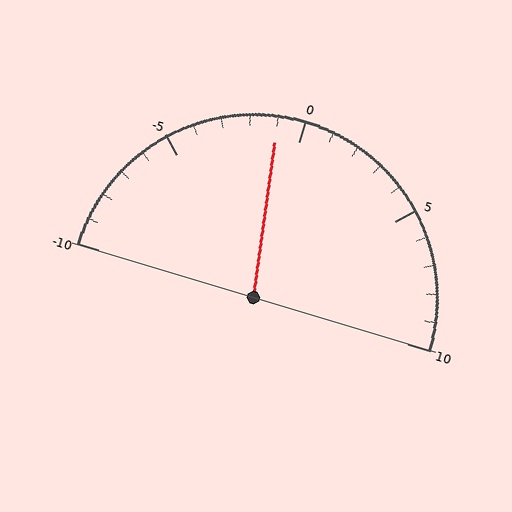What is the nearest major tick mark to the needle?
The nearest major tick mark is 0.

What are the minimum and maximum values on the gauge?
The gauge ranges from -10 to 10.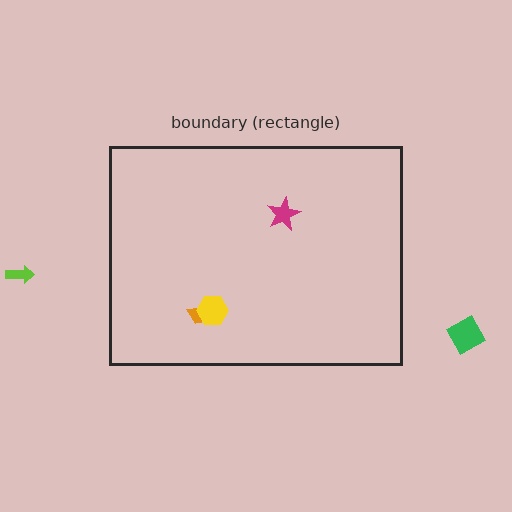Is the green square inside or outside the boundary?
Outside.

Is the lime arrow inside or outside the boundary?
Outside.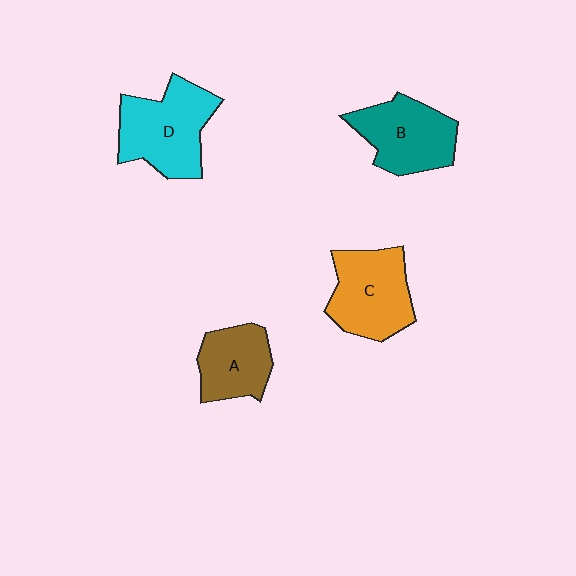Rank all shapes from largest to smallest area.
From largest to smallest: D (cyan), C (orange), B (teal), A (brown).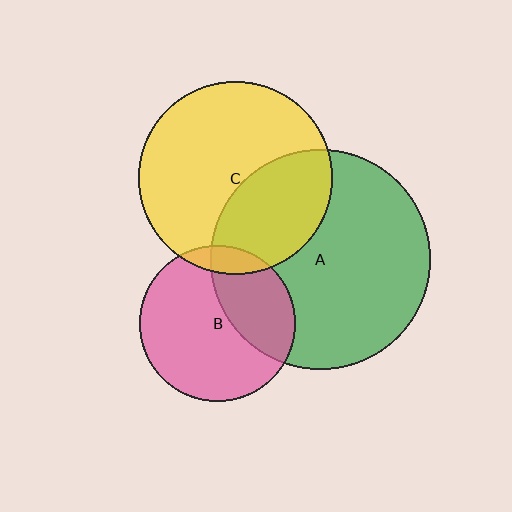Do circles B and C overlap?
Yes.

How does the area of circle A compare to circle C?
Approximately 1.3 times.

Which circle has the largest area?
Circle A (green).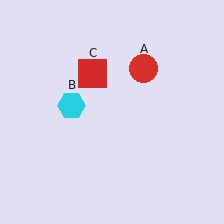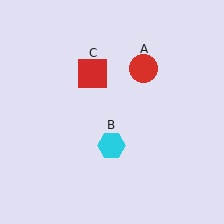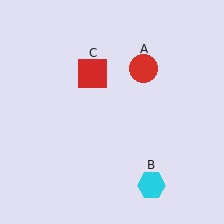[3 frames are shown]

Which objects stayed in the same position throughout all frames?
Red circle (object A) and red square (object C) remained stationary.